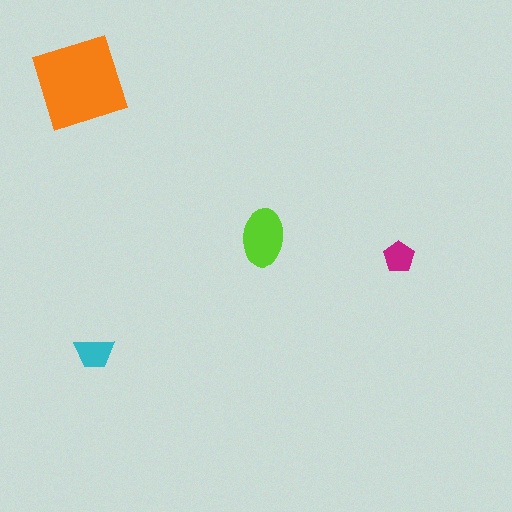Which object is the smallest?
The magenta pentagon.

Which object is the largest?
The orange diamond.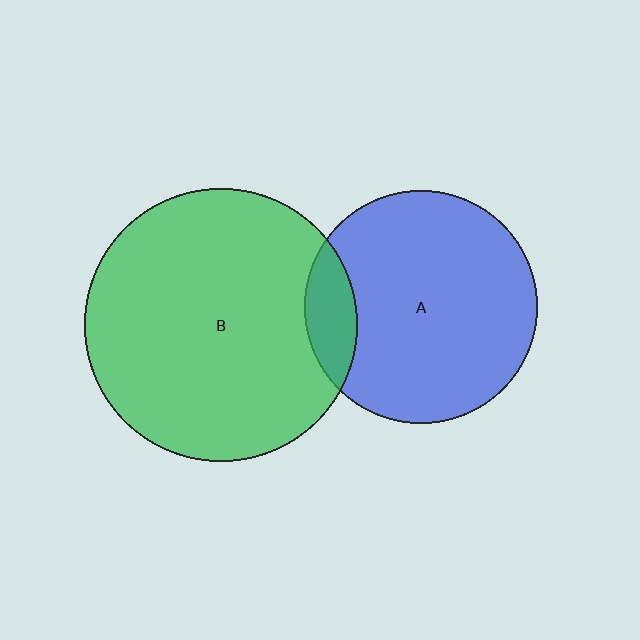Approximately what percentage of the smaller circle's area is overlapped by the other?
Approximately 15%.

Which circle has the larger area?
Circle B (green).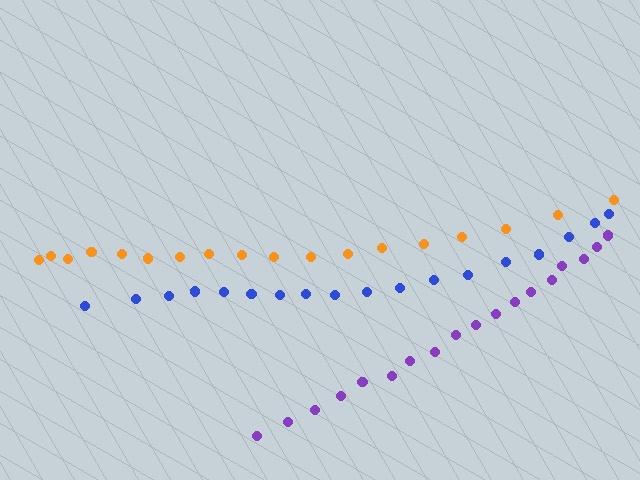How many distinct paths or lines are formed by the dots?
There are 3 distinct paths.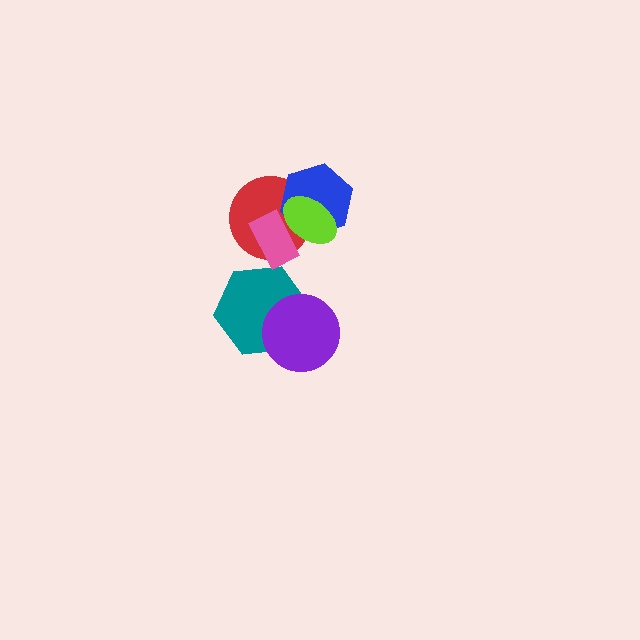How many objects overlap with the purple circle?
1 object overlaps with the purple circle.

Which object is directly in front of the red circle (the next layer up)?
The pink rectangle is directly in front of the red circle.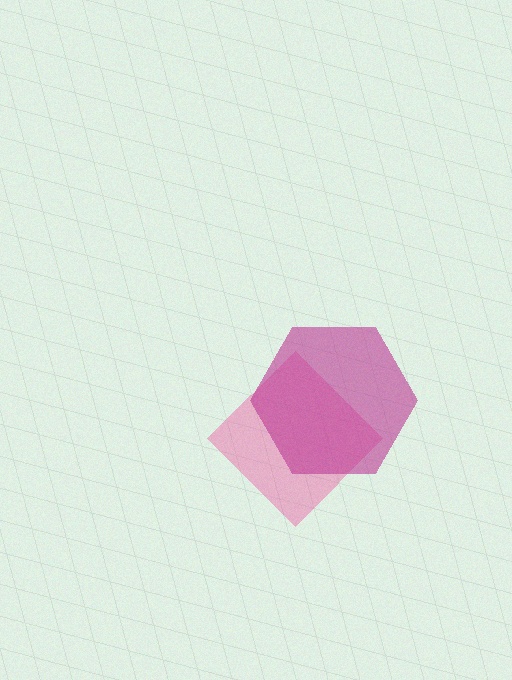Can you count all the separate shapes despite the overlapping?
Yes, there are 2 separate shapes.